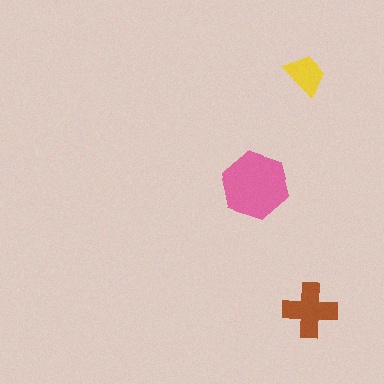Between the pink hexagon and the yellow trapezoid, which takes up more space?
The pink hexagon.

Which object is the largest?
The pink hexagon.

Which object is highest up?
The yellow trapezoid is topmost.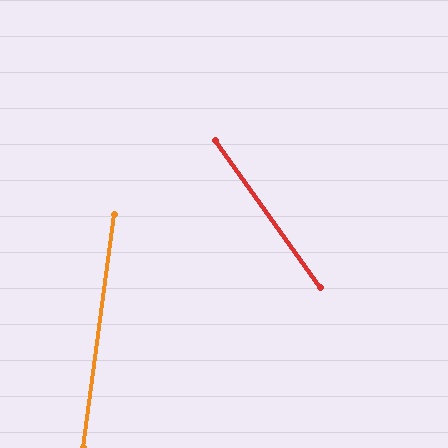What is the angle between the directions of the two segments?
Approximately 43 degrees.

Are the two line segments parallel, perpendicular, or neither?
Neither parallel nor perpendicular — they differ by about 43°.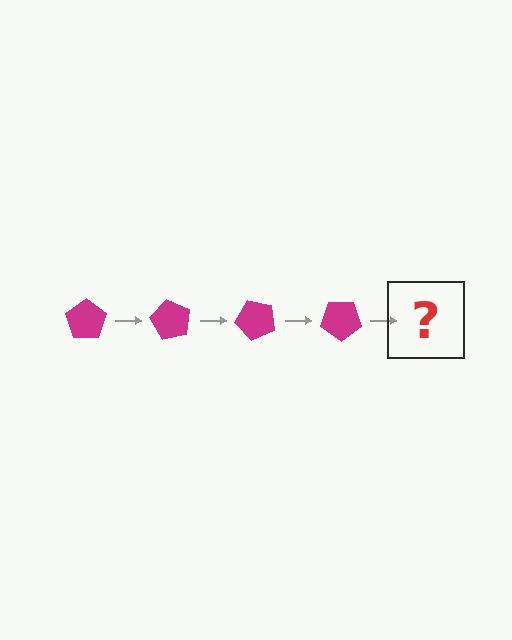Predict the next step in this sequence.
The next step is a magenta pentagon rotated 240 degrees.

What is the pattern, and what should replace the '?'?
The pattern is that the pentagon rotates 60 degrees each step. The '?' should be a magenta pentagon rotated 240 degrees.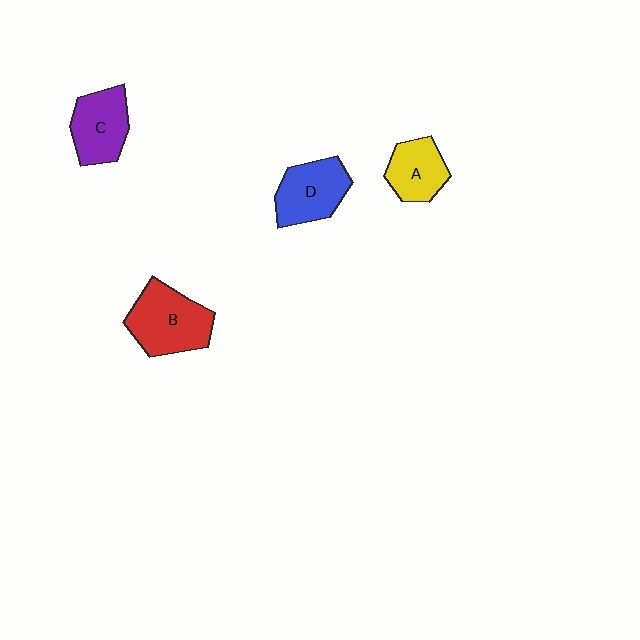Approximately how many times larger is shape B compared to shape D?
Approximately 1.2 times.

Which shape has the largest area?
Shape B (red).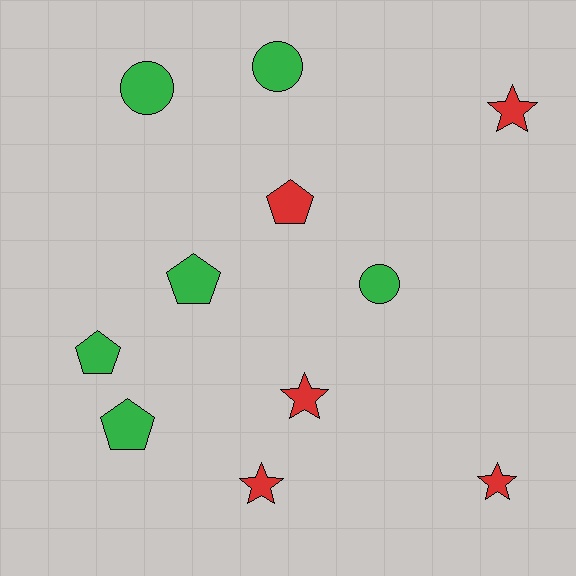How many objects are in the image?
There are 11 objects.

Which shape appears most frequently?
Star, with 4 objects.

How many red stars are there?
There are 4 red stars.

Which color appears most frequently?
Green, with 6 objects.